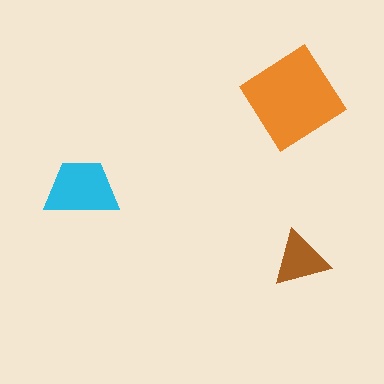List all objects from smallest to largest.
The brown triangle, the cyan trapezoid, the orange diamond.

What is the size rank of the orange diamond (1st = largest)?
1st.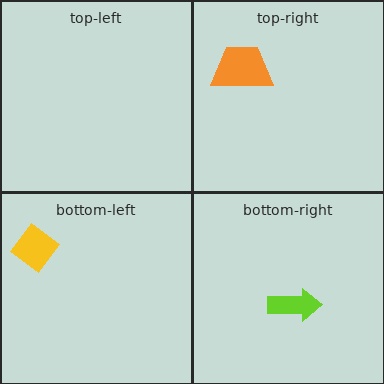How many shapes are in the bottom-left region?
1.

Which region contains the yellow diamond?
The bottom-left region.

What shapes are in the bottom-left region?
The yellow diamond.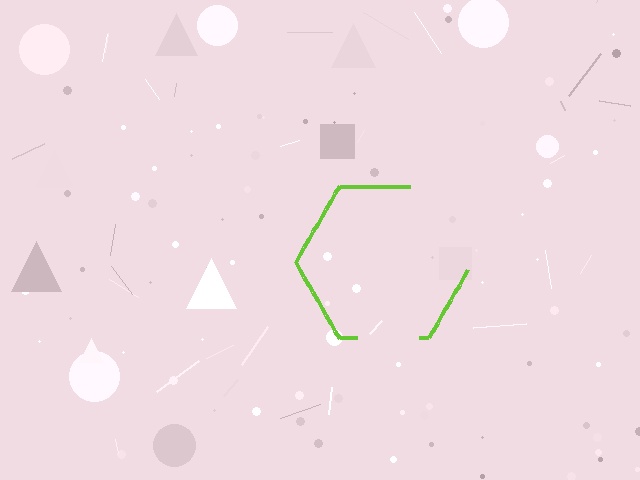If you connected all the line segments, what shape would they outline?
They would outline a hexagon.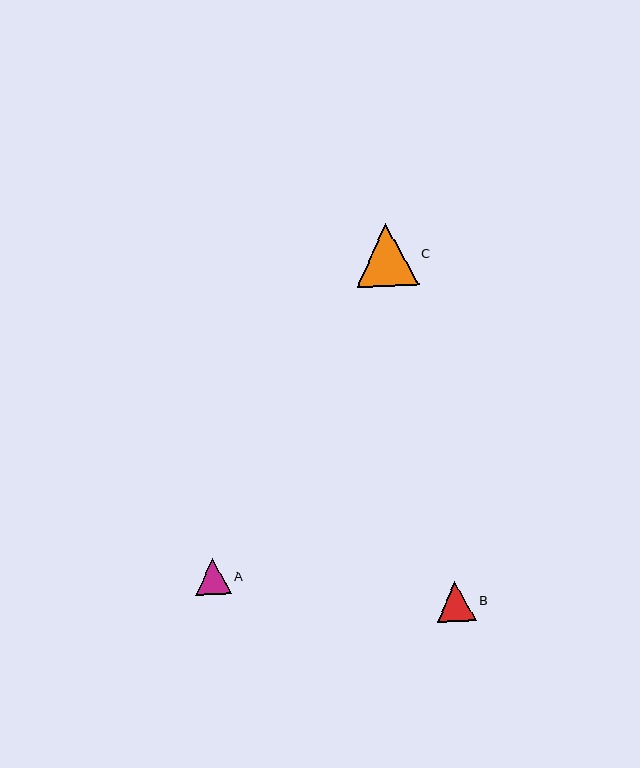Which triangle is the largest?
Triangle C is the largest with a size of approximately 62 pixels.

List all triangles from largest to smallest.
From largest to smallest: C, B, A.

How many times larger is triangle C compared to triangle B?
Triangle C is approximately 1.6 times the size of triangle B.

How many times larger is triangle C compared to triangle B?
Triangle C is approximately 1.6 times the size of triangle B.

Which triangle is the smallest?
Triangle A is the smallest with a size of approximately 36 pixels.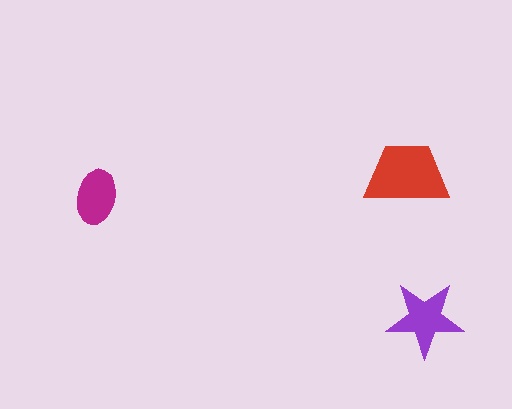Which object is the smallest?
The magenta ellipse.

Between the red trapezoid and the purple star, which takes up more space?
The red trapezoid.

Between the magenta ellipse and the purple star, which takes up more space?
The purple star.